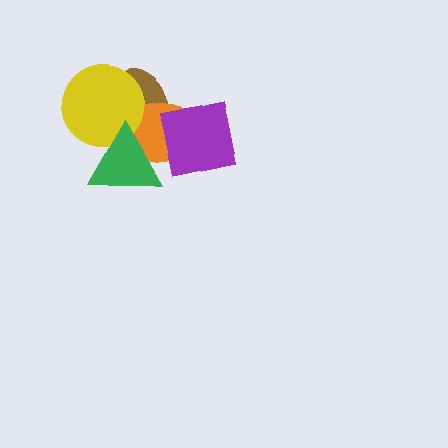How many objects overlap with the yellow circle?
3 objects overlap with the yellow circle.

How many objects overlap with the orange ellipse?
4 objects overlap with the orange ellipse.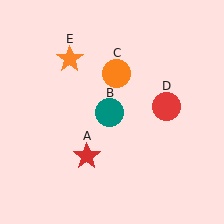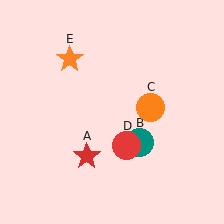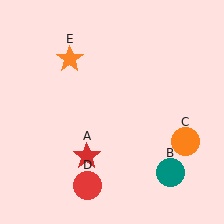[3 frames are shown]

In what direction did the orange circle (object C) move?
The orange circle (object C) moved down and to the right.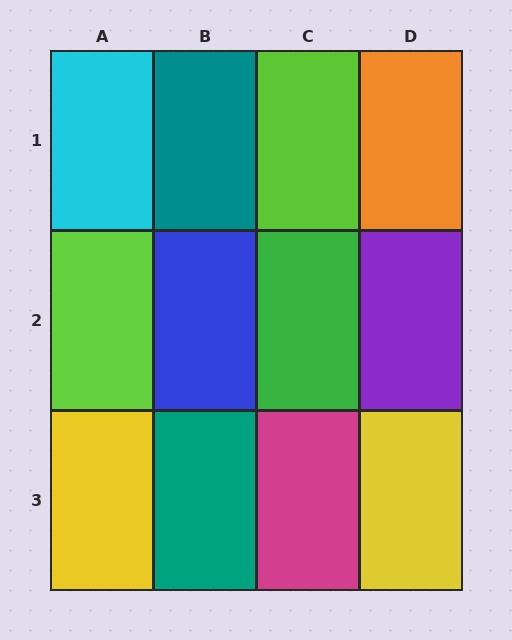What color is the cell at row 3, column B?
Teal.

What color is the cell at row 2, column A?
Lime.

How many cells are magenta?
1 cell is magenta.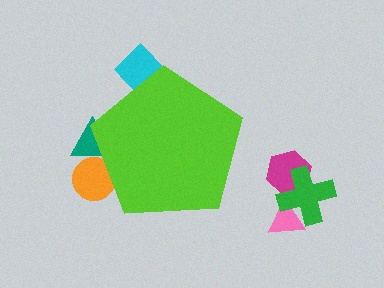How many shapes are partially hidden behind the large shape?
3 shapes are partially hidden.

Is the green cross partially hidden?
No, the green cross is fully visible.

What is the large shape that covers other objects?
A lime pentagon.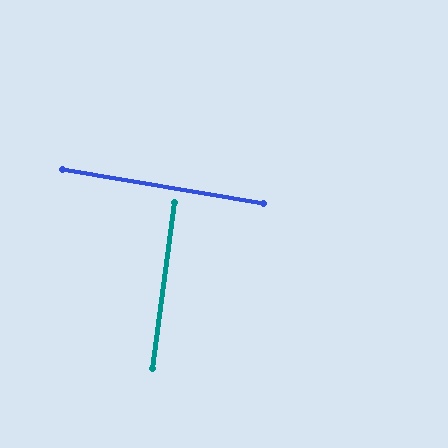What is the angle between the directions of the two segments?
Approximately 88 degrees.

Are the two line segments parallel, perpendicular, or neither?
Perpendicular — they meet at approximately 88°.